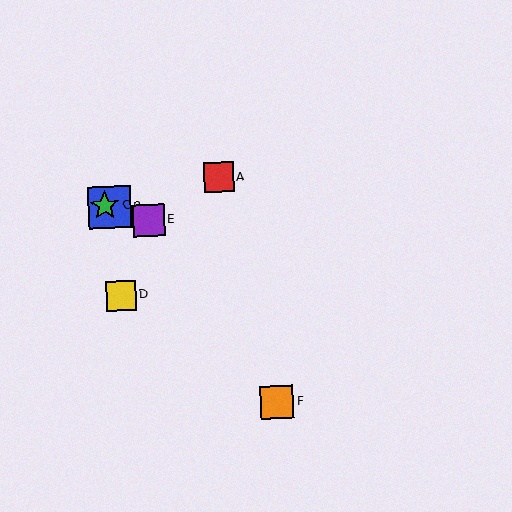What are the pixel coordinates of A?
Object A is at (219, 177).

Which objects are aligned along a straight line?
Objects B, C, E are aligned along a straight line.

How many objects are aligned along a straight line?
3 objects (B, C, E) are aligned along a straight line.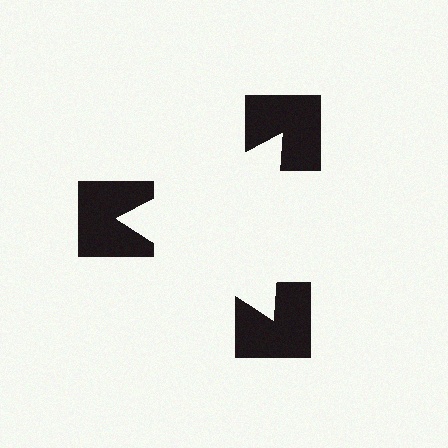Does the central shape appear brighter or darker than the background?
It typically appears slightly brighter than the background, even though no actual brightness change is drawn.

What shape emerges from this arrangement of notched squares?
An illusory triangle — its edges are inferred from the aligned wedge cuts in the notched squares, not physically drawn.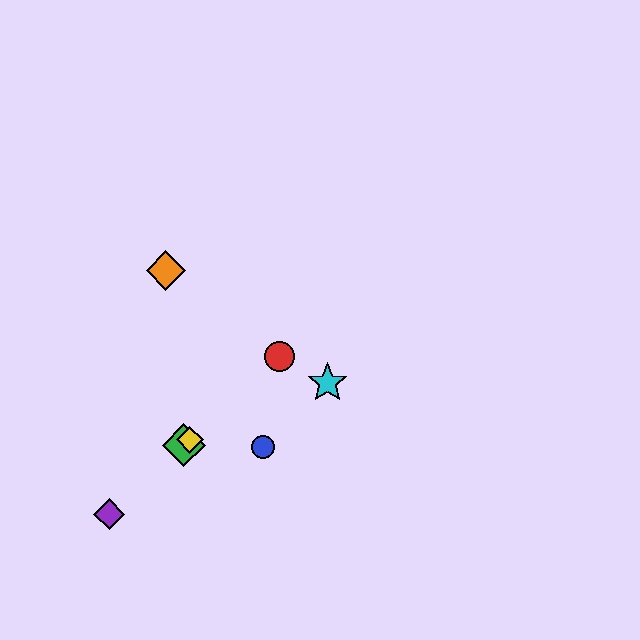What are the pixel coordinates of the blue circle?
The blue circle is at (263, 447).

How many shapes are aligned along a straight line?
4 shapes (the red circle, the green diamond, the yellow diamond, the purple diamond) are aligned along a straight line.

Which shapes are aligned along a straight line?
The red circle, the green diamond, the yellow diamond, the purple diamond are aligned along a straight line.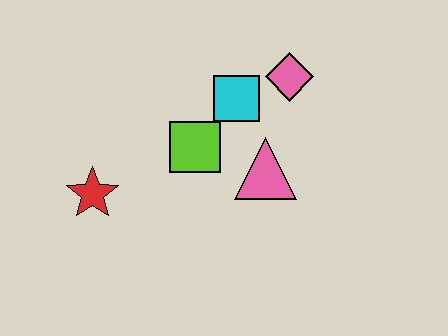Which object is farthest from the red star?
The pink diamond is farthest from the red star.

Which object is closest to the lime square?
The cyan square is closest to the lime square.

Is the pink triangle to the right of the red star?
Yes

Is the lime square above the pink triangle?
Yes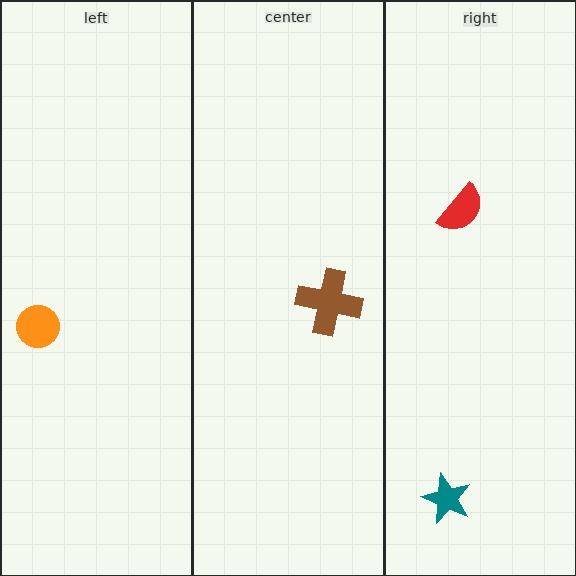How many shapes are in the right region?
2.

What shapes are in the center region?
The brown cross.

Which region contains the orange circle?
The left region.